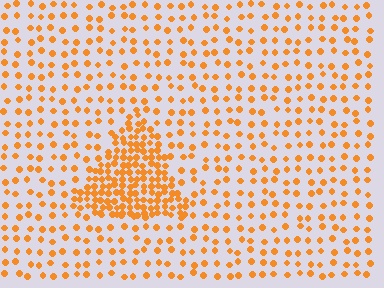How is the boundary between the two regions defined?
The boundary is defined by a change in element density (approximately 2.8x ratio). All elements are the same color, size, and shape.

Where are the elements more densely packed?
The elements are more densely packed inside the triangle boundary.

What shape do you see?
I see a triangle.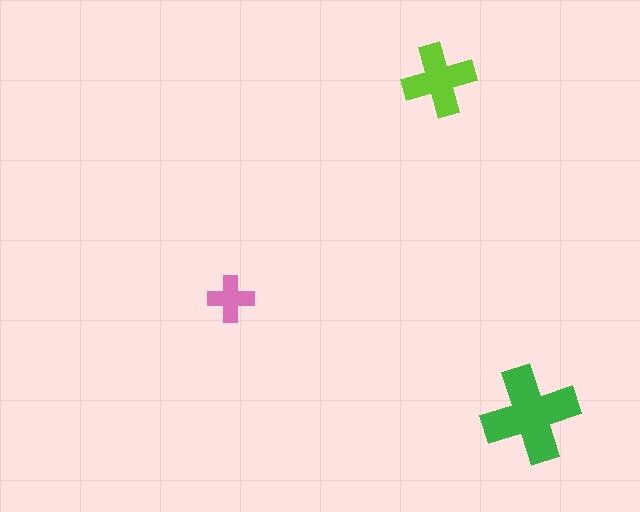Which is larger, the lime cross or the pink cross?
The lime one.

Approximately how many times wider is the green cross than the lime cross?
About 1.5 times wider.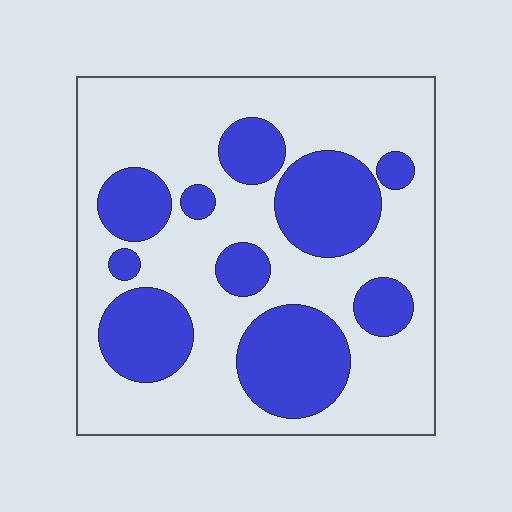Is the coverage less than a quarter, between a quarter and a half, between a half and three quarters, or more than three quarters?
Between a quarter and a half.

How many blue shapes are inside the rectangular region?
10.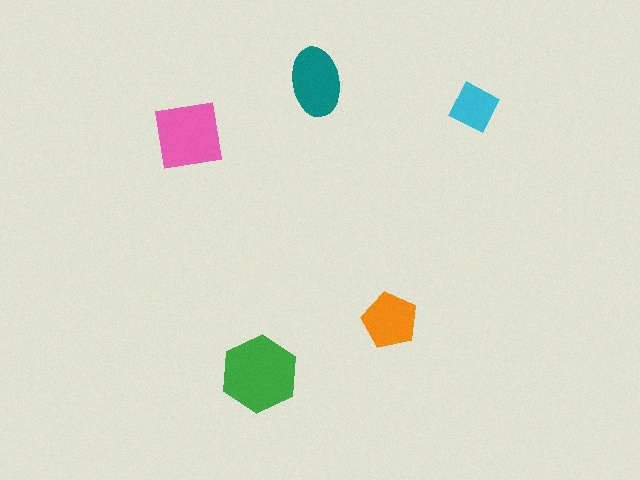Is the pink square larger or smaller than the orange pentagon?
Larger.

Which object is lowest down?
The green hexagon is bottommost.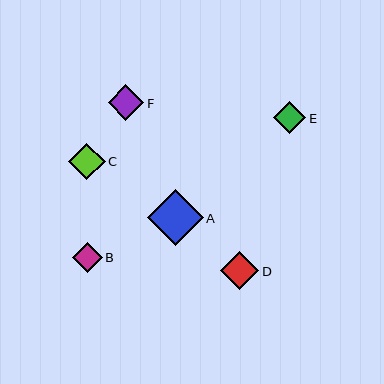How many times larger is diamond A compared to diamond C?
Diamond A is approximately 1.5 times the size of diamond C.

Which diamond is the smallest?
Diamond B is the smallest with a size of approximately 30 pixels.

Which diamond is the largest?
Diamond A is the largest with a size of approximately 56 pixels.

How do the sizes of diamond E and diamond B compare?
Diamond E and diamond B are approximately the same size.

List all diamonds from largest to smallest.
From largest to smallest: A, D, C, F, E, B.